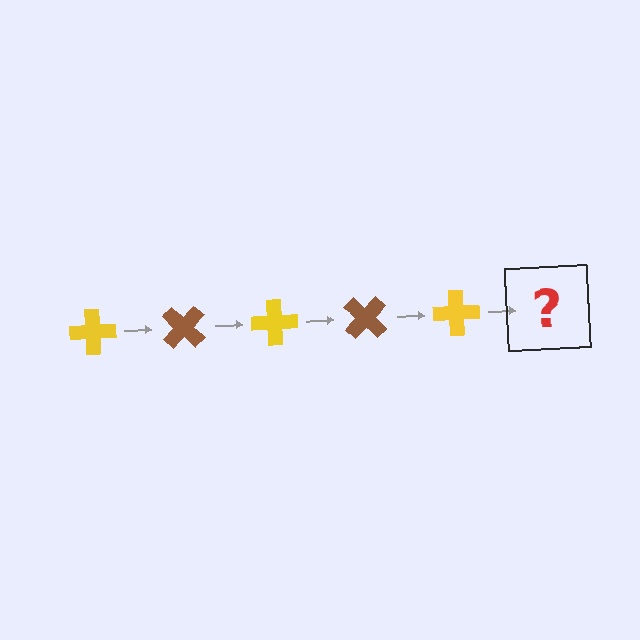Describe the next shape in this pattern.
It should be a brown cross, rotated 225 degrees from the start.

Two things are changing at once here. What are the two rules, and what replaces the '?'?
The two rules are that it rotates 45 degrees each step and the color cycles through yellow and brown. The '?' should be a brown cross, rotated 225 degrees from the start.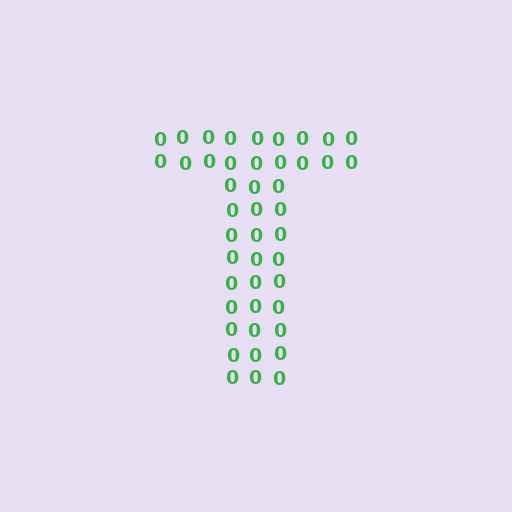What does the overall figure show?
The overall figure shows the letter T.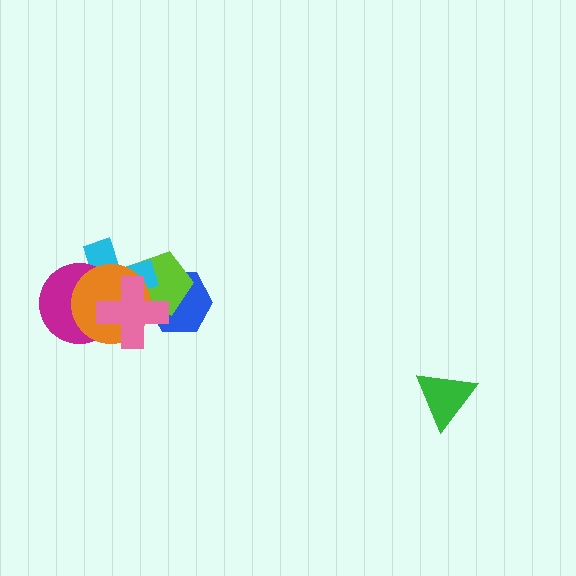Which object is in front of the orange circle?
The pink cross is in front of the orange circle.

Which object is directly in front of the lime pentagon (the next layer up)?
The cyan cross is directly in front of the lime pentagon.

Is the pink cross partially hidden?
No, no other shape covers it.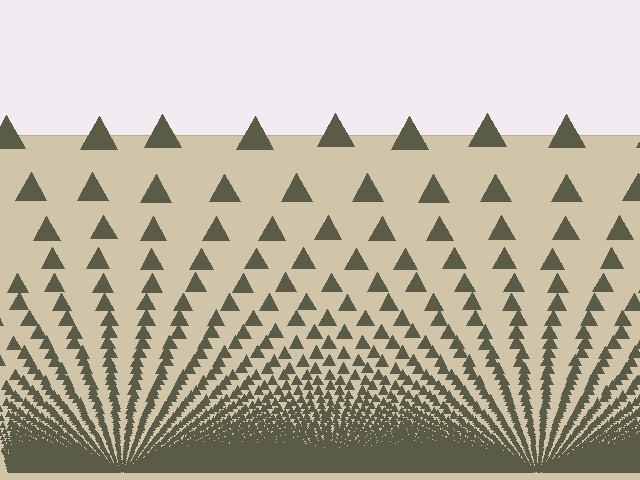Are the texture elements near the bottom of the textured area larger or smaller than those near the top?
Smaller. The gradient is inverted — elements near the bottom are smaller and denser.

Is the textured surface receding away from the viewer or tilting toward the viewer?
The surface appears to tilt toward the viewer. Texture elements get larger and sparser toward the top.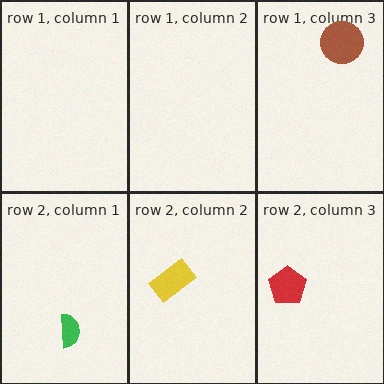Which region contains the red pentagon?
The row 2, column 3 region.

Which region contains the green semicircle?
The row 2, column 1 region.